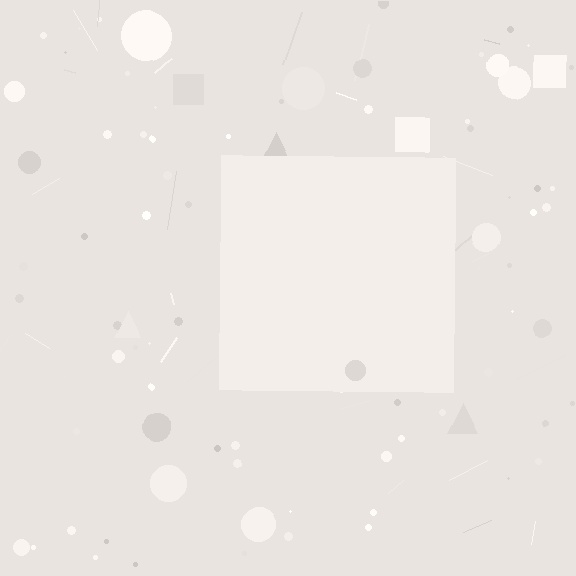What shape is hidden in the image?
A square is hidden in the image.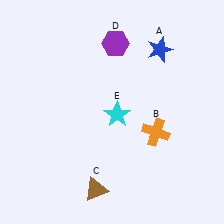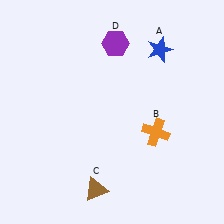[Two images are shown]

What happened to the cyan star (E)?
The cyan star (E) was removed in Image 2. It was in the bottom-right area of Image 1.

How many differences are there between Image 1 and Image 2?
There is 1 difference between the two images.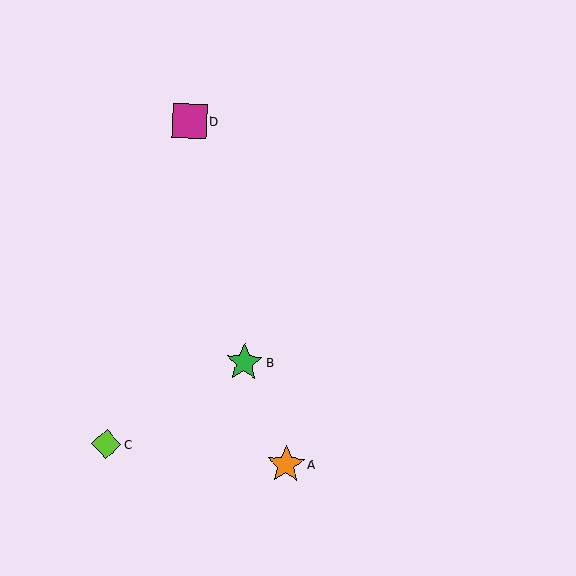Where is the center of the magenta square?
The center of the magenta square is at (190, 121).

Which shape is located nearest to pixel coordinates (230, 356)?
The green star (labeled B) at (244, 362) is nearest to that location.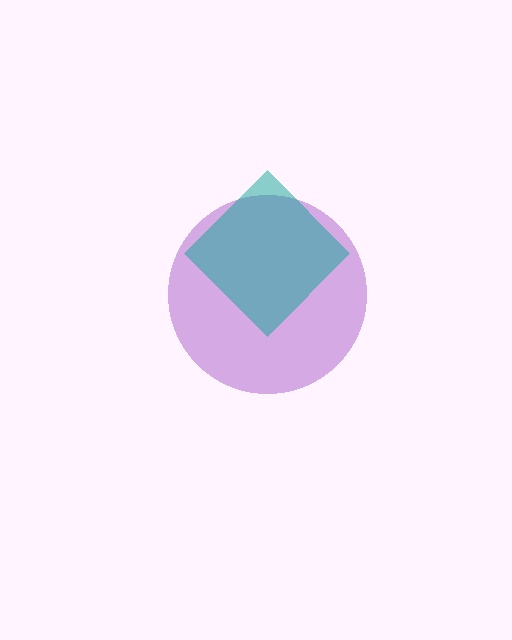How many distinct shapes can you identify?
There are 2 distinct shapes: a purple circle, a teal diamond.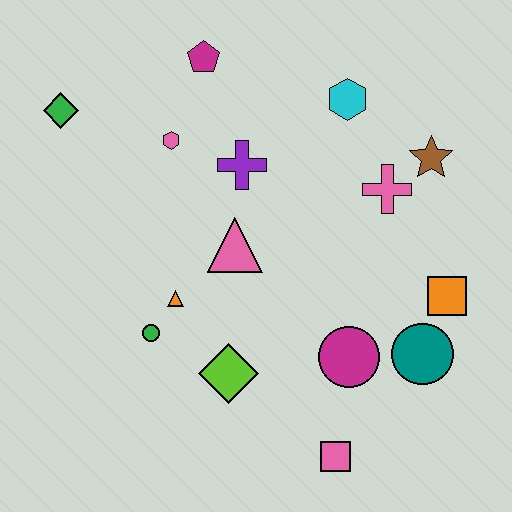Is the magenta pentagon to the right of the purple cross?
No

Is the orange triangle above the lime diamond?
Yes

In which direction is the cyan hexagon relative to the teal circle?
The cyan hexagon is above the teal circle.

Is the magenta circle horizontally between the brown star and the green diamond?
Yes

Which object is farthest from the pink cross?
The green diamond is farthest from the pink cross.